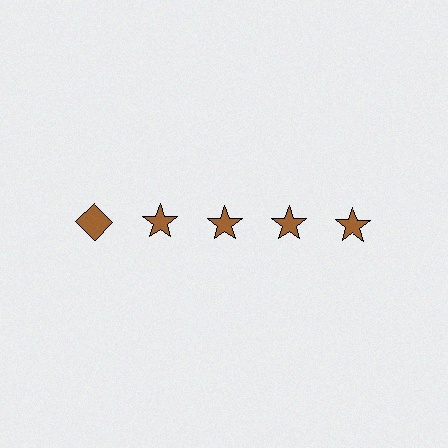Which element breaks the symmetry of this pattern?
The brown diamond in the top row, leftmost column breaks the symmetry. All other shapes are brown stars.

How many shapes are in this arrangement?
There are 5 shapes arranged in a grid pattern.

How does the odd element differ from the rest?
It has a different shape: diamond instead of star.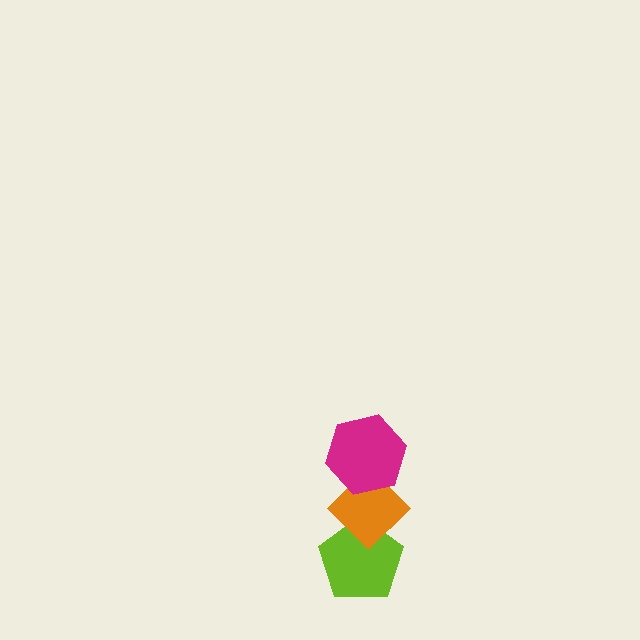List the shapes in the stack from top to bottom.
From top to bottom: the magenta hexagon, the orange diamond, the lime pentagon.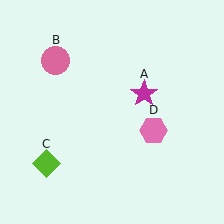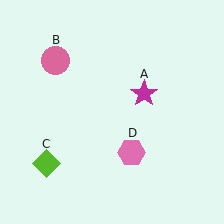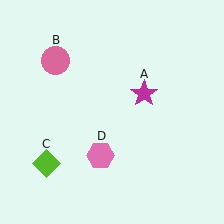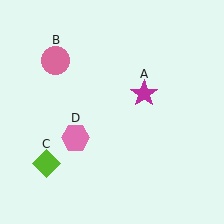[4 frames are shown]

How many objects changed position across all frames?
1 object changed position: pink hexagon (object D).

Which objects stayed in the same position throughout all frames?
Magenta star (object A) and pink circle (object B) and lime diamond (object C) remained stationary.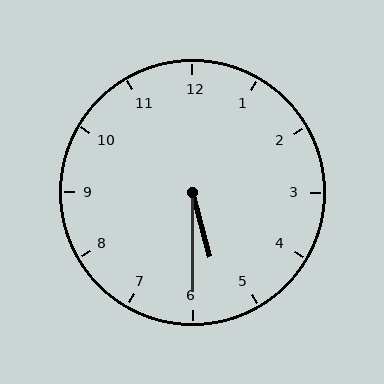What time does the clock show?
5:30.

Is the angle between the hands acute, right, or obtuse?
It is acute.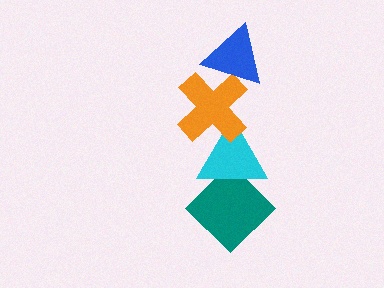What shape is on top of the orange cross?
The blue triangle is on top of the orange cross.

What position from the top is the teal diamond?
The teal diamond is 4th from the top.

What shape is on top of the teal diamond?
The cyan triangle is on top of the teal diamond.